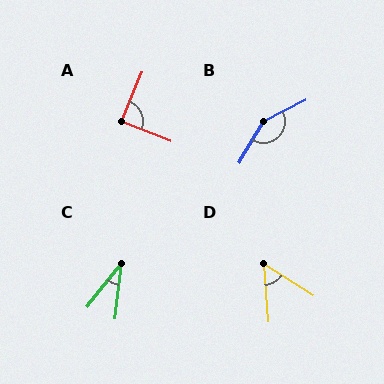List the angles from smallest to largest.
C (31°), D (53°), A (89°), B (147°).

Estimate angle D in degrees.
Approximately 53 degrees.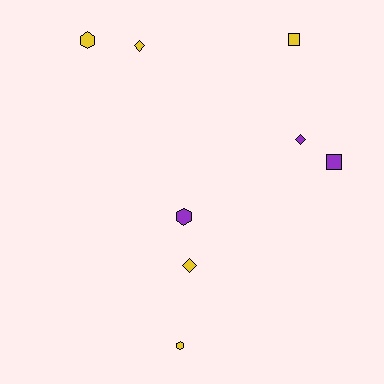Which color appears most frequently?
Yellow, with 5 objects.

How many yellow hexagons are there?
There are 2 yellow hexagons.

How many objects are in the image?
There are 8 objects.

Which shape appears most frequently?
Diamond, with 3 objects.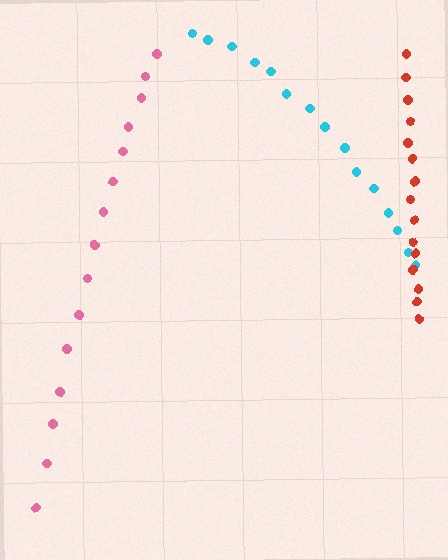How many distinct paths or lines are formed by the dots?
There are 3 distinct paths.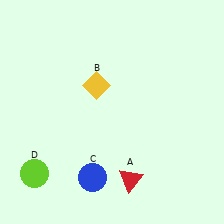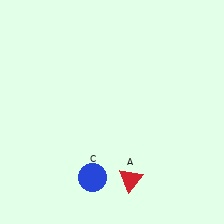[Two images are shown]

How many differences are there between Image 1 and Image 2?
There are 2 differences between the two images.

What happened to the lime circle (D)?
The lime circle (D) was removed in Image 2. It was in the bottom-left area of Image 1.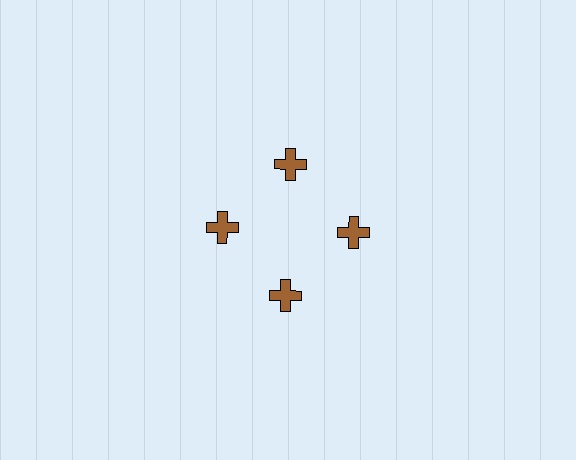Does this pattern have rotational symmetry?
Yes, this pattern has 4-fold rotational symmetry. It looks the same after rotating 90 degrees around the center.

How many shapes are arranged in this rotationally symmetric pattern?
There are 4 shapes, arranged in 4 groups of 1.